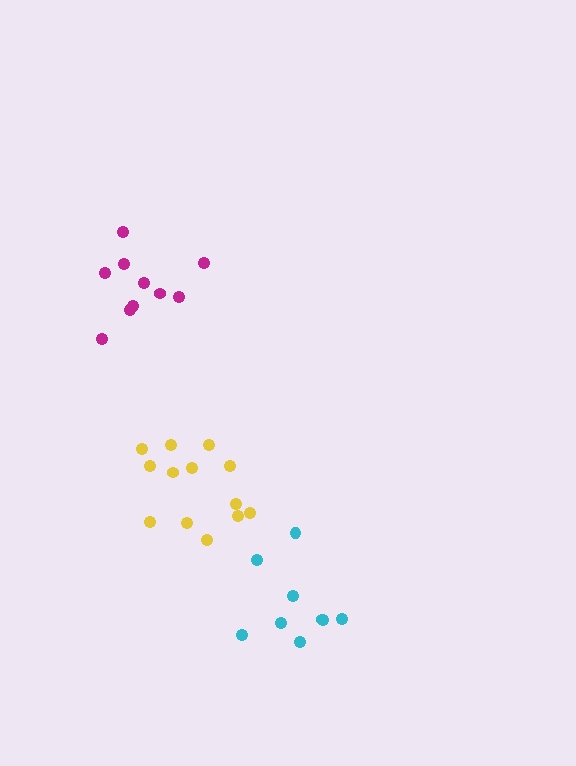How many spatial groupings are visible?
There are 3 spatial groupings.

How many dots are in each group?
Group 1: 13 dots, Group 2: 9 dots, Group 3: 10 dots (32 total).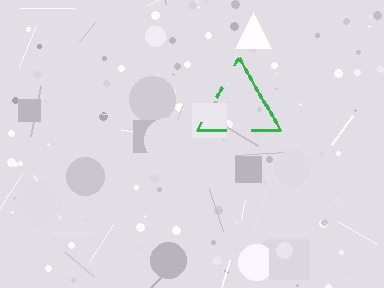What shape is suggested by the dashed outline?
The dashed outline suggests a triangle.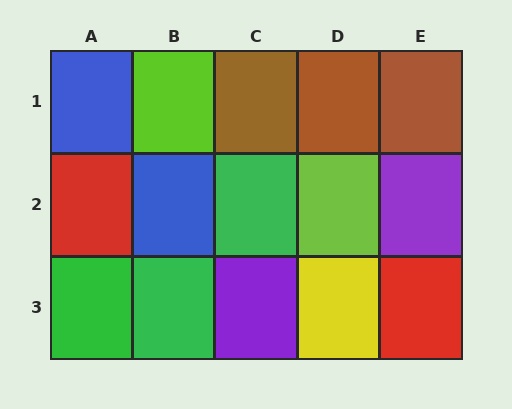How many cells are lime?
2 cells are lime.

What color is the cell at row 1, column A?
Blue.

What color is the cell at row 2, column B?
Blue.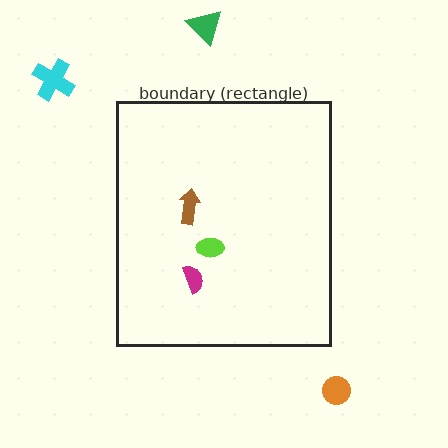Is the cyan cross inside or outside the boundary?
Outside.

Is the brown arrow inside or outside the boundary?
Inside.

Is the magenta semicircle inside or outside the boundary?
Inside.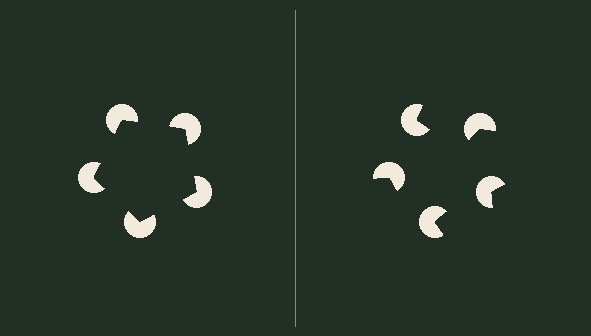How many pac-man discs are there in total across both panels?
10 — 5 on each side.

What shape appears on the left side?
An illusory pentagon.